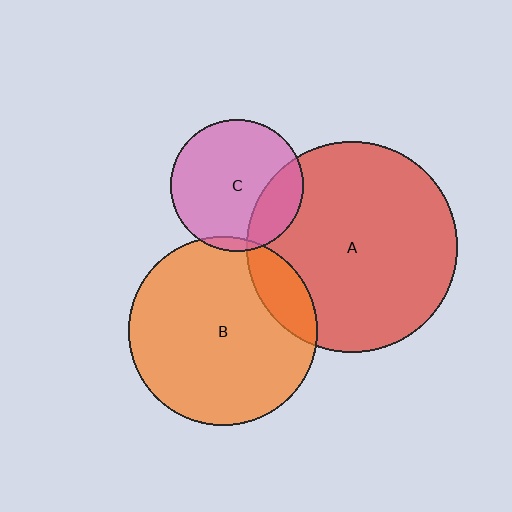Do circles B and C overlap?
Yes.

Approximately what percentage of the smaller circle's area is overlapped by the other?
Approximately 5%.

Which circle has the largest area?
Circle A (red).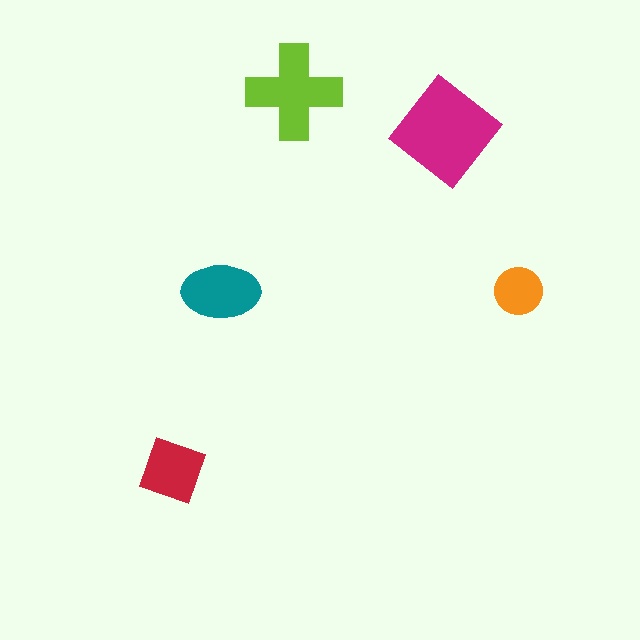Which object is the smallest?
The orange circle.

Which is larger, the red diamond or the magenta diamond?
The magenta diamond.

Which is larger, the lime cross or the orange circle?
The lime cross.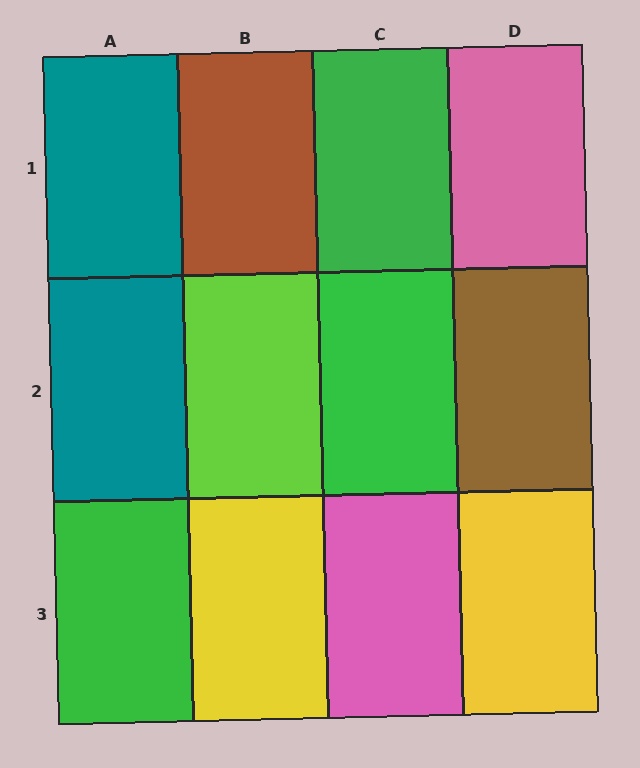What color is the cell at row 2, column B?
Lime.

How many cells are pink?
2 cells are pink.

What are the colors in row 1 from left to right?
Teal, brown, green, pink.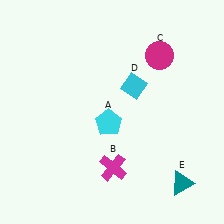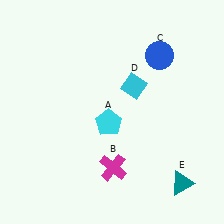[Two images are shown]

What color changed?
The circle (C) changed from magenta in Image 1 to blue in Image 2.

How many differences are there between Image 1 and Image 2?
There is 1 difference between the two images.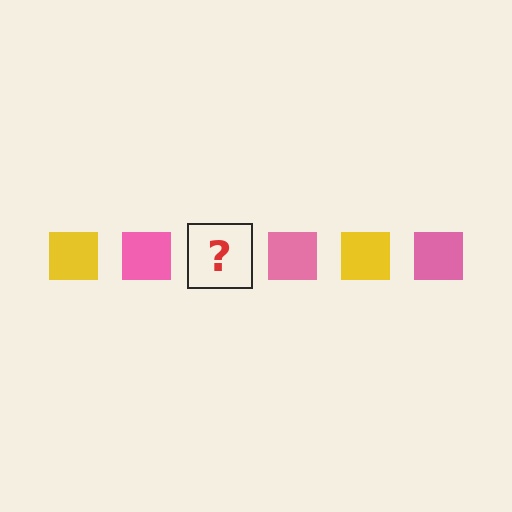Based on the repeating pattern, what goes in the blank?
The blank should be a yellow square.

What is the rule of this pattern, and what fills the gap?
The rule is that the pattern cycles through yellow, pink squares. The gap should be filled with a yellow square.